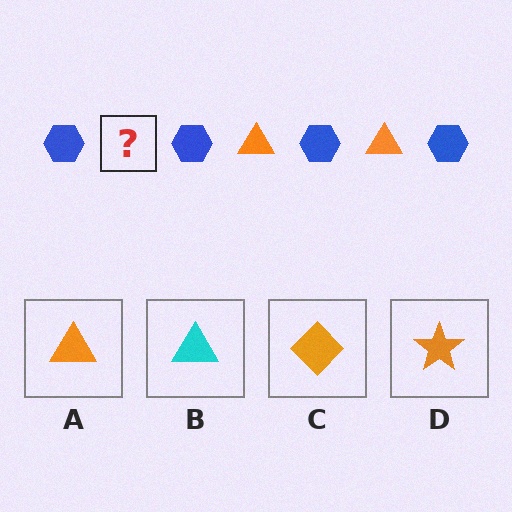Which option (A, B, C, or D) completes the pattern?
A.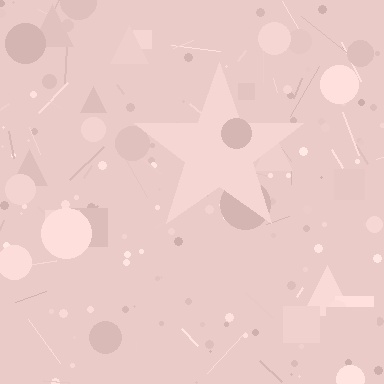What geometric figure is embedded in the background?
A star is embedded in the background.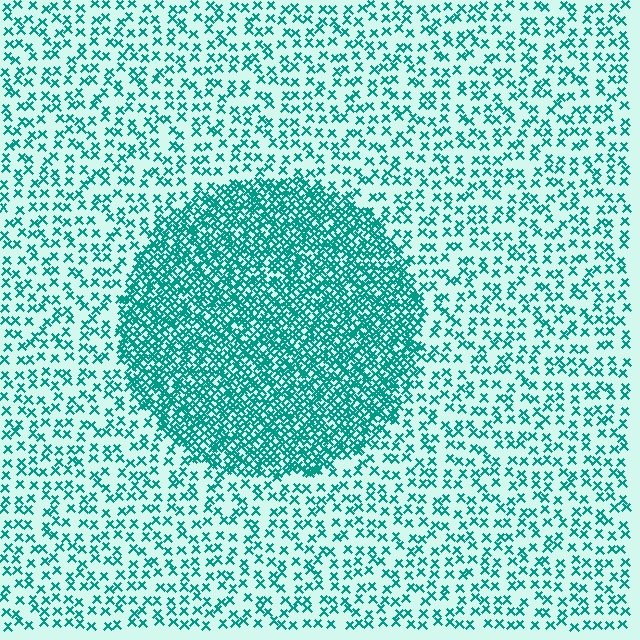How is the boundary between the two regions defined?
The boundary is defined by a change in element density (approximately 2.9x ratio). All elements are the same color, size, and shape.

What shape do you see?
I see a circle.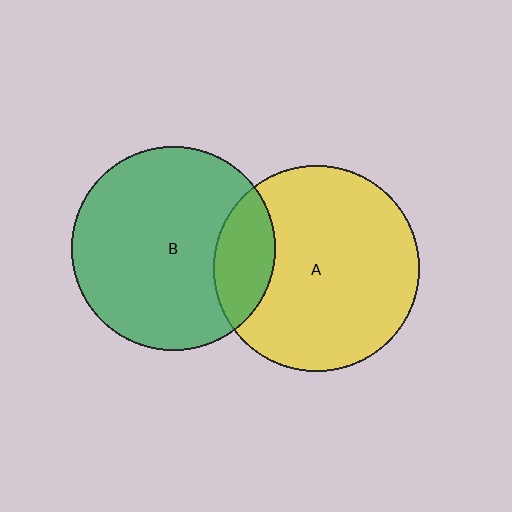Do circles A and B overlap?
Yes.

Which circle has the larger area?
Circle A (yellow).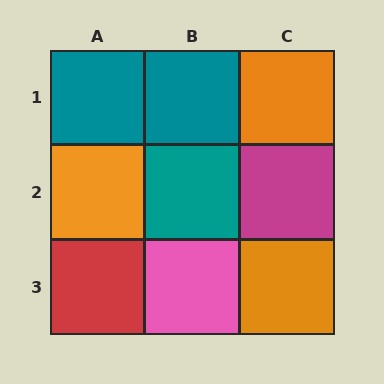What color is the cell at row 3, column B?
Pink.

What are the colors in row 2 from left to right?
Orange, teal, magenta.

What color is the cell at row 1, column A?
Teal.